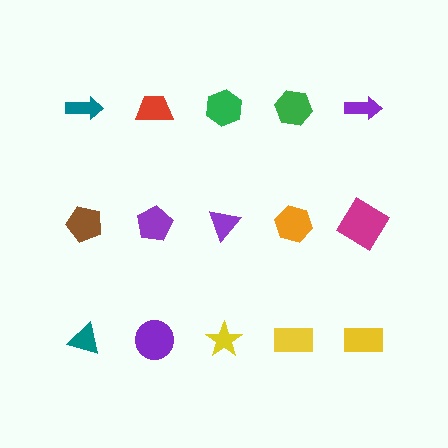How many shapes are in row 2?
5 shapes.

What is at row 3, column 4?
A yellow rectangle.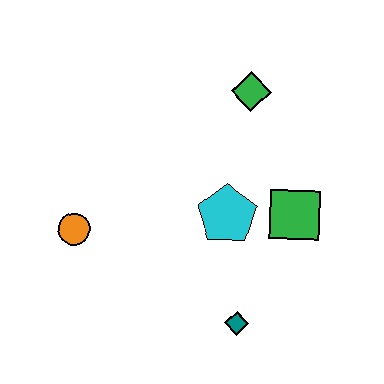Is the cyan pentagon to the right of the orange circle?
Yes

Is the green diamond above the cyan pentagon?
Yes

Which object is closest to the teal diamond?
The cyan pentagon is closest to the teal diamond.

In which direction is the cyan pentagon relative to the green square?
The cyan pentagon is to the left of the green square.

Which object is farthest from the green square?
The orange circle is farthest from the green square.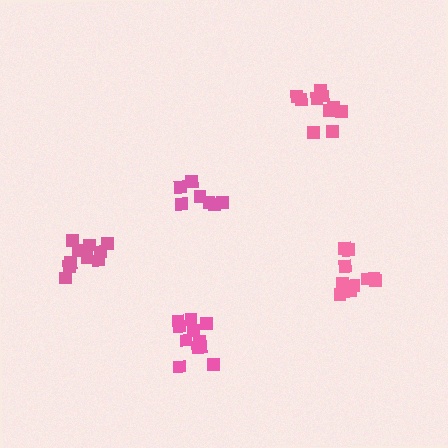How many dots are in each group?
Group 1: 7 dots, Group 2: 10 dots, Group 3: 10 dots, Group 4: 10 dots, Group 5: 11 dots (48 total).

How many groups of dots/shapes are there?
There are 5 groups.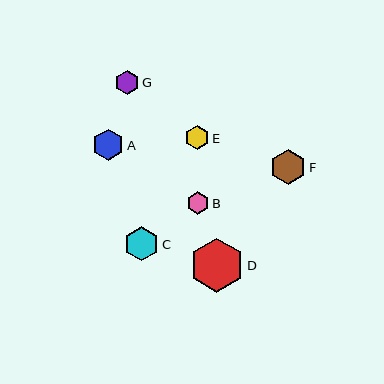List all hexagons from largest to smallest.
From largest to smallest: D, F, C, A, G, E, B.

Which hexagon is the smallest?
Hexagon B is the smallest with a size of approximately 22 pixels.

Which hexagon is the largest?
Hexagon D is the largest with a size of approximately 55 pixels.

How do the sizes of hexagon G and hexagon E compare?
Hexagon G and hexagon E are approximately the same size.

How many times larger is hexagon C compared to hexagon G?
Hexagon C is approximately 1.4 times the size of hexagon G.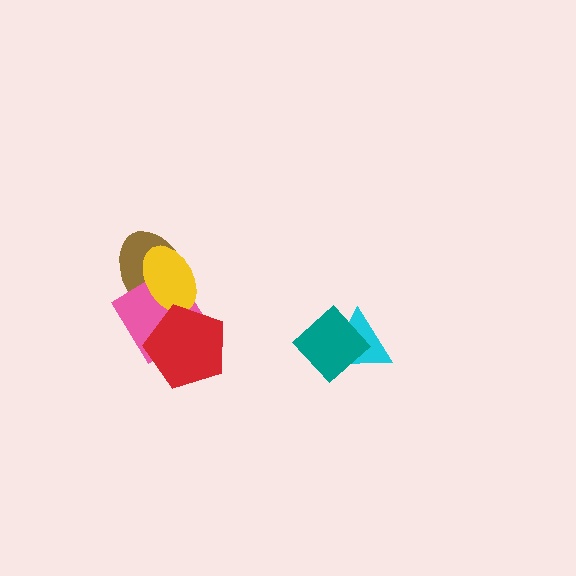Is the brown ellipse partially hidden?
Yes, it is partially covered by another shape.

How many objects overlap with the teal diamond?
1 object overlaps with the teal diamond.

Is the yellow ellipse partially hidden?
Yes, it is partially covered by another shape.